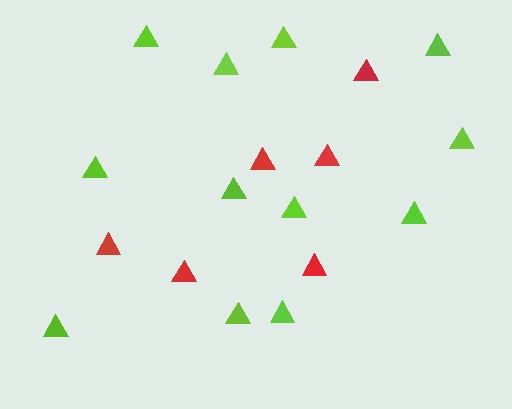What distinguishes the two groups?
There are 2 groups: one group of lime triangles (12) and one group of red triangles (6).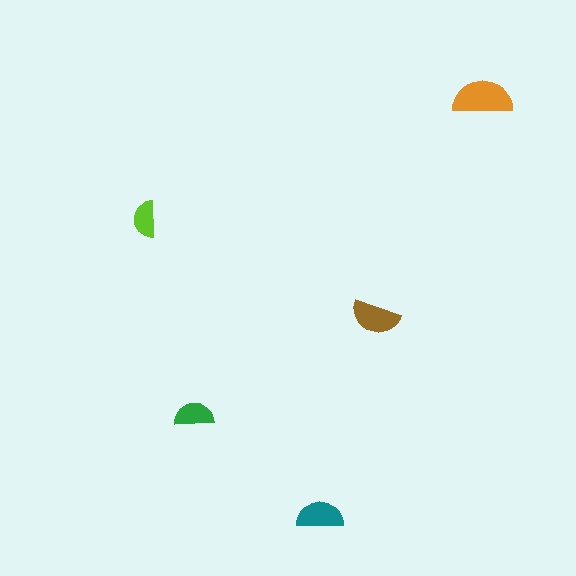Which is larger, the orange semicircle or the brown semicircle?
The orange one.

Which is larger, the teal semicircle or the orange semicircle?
The orange one.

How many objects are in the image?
There are 5 objects in the image.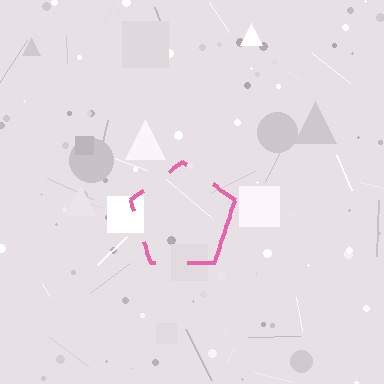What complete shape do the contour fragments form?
The contour fragments form a pentagon.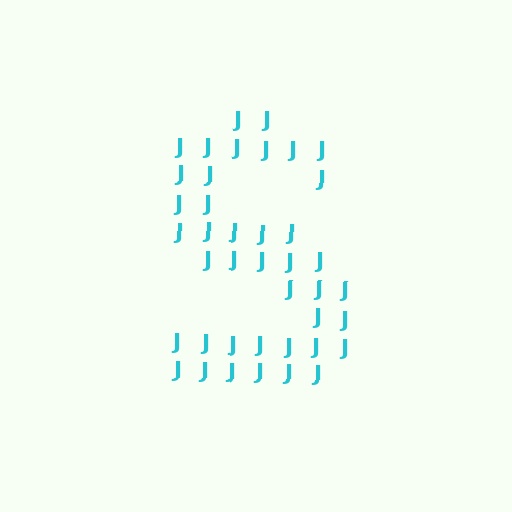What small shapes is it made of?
It is made of small letter J's.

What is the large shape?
The large shape is the letter S.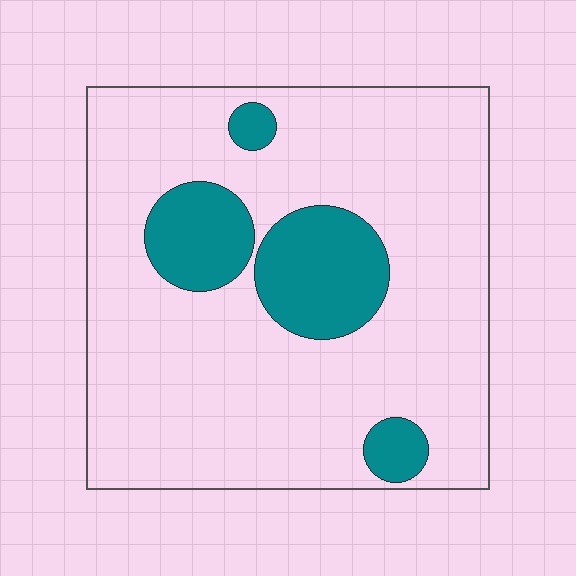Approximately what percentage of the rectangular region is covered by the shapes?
Approximately 20%.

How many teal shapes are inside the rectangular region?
4.